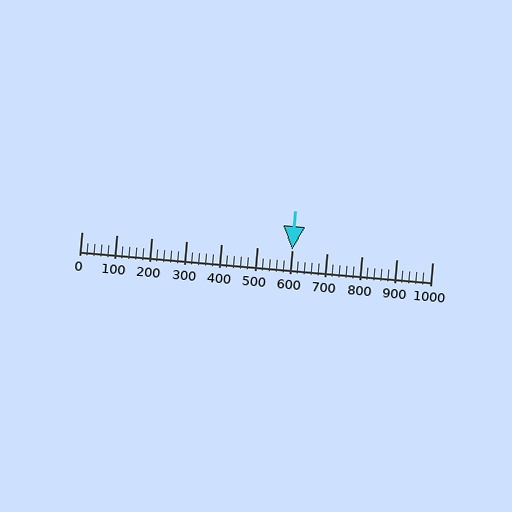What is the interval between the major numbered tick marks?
The major tick marks are spaced 100 units apart.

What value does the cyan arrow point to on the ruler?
The cyan arrow points to approximately 600.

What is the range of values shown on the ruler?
The ruler shows values from 0 to 1000.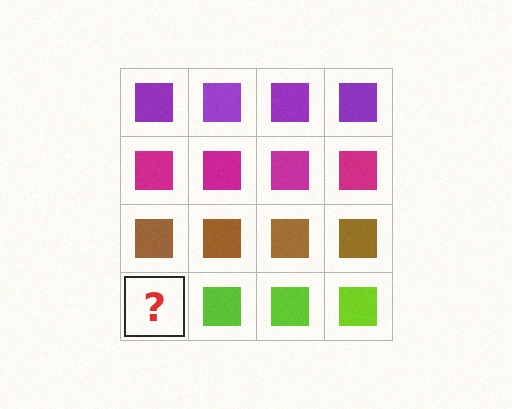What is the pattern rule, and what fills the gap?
The rule is that each row has a consistent color. The gap should be filled with a lime square.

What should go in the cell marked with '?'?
The missing cell should contain a lime square.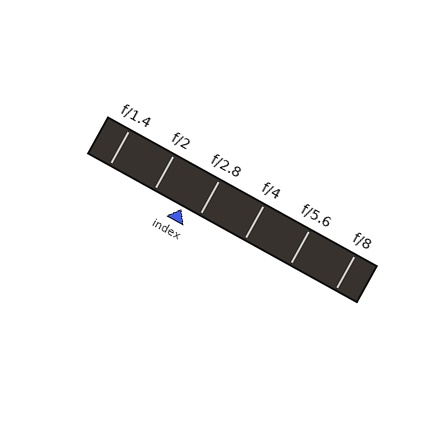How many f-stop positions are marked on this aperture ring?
There are 6 f-stop positions marked.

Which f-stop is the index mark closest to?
The index mark is closest to f/2.8.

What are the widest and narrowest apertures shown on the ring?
The widest aperture shown is f/1.4 and the narrowest is f/8.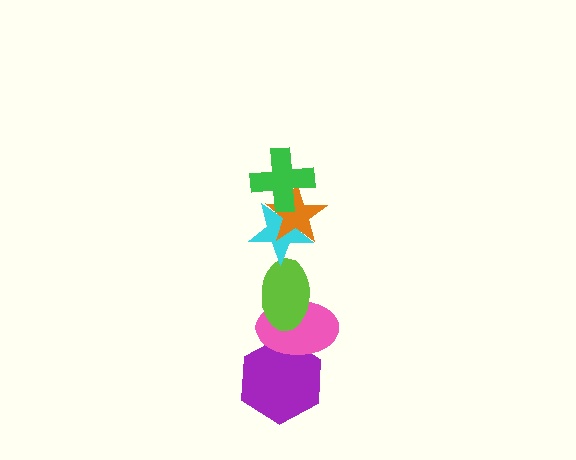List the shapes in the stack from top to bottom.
From top to bottom: the green cross, the orange star, the cyan star, the lime ellipse, the pink ellipse, the purple hexagon.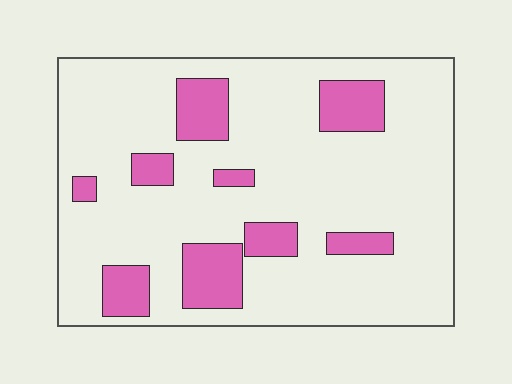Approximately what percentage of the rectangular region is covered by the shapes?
Approximately 20%.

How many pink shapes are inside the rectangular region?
9.